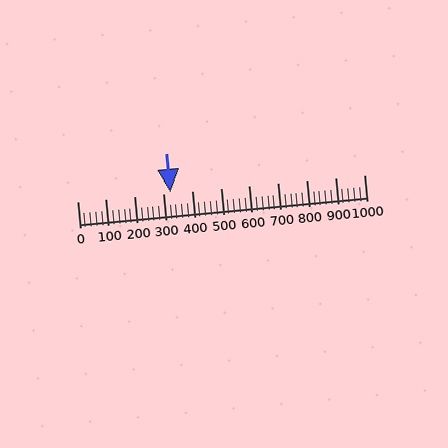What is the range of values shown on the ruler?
The ruler shows values from 0 to 1000.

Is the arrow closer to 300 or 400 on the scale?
The arrow is closer to 300.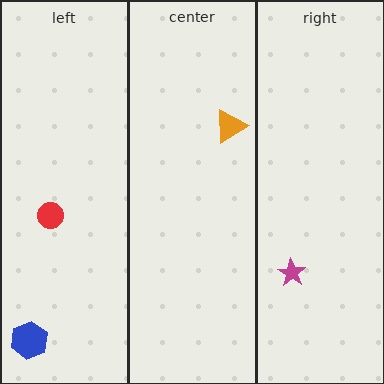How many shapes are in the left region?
2.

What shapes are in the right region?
The magenta star.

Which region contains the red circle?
The left region.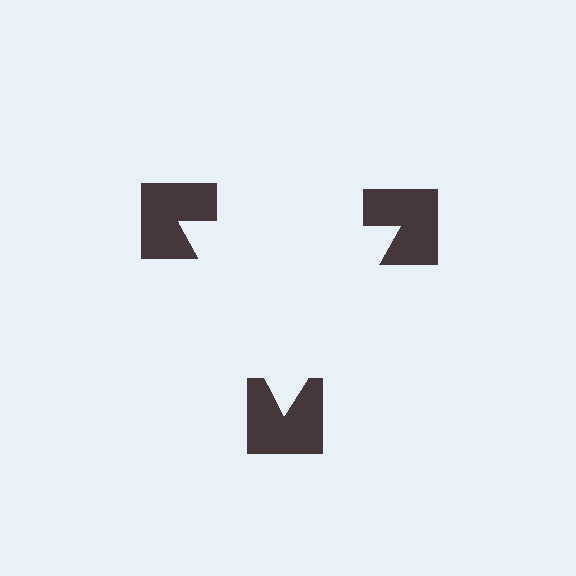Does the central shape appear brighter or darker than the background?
It typically appears slightly brighter than the background, even though no actual brightness change is drawn.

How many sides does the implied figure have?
3 sides.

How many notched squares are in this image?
There are 3 — one at each vertex of the illusory triangle.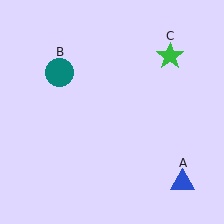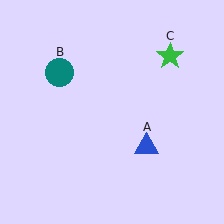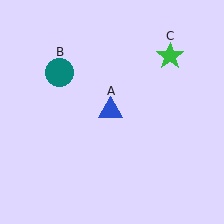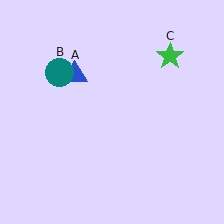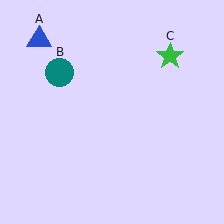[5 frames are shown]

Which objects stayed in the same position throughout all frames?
Teal circle (object B) and green star (object C) remained stationary.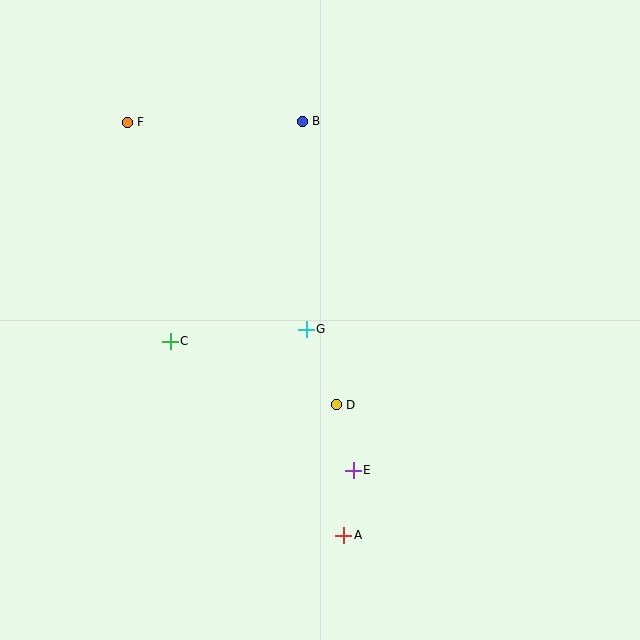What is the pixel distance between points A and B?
The distance between A and B is 416 pixels.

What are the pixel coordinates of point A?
Point A is at (344, 535).